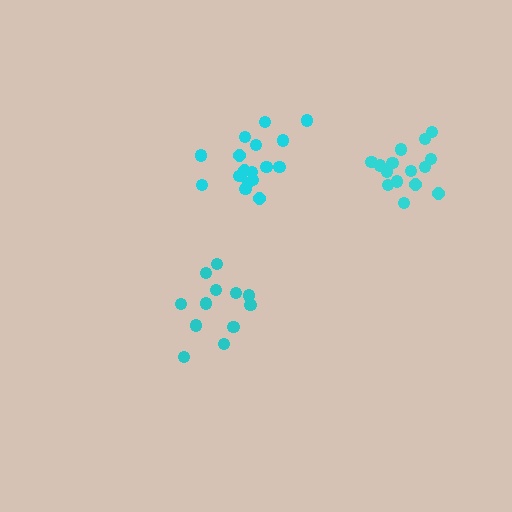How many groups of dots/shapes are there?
There are 3 groups.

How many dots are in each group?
Group 1: 15 dots, Group 2: 12 dots, Group 3: 17 dots (44 total).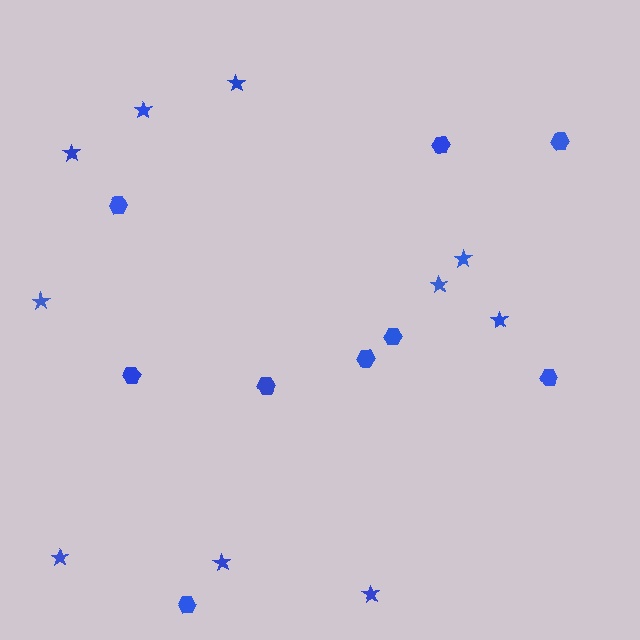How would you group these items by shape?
There are 2 groups: one group of hexagons (9) and one group of stars (10).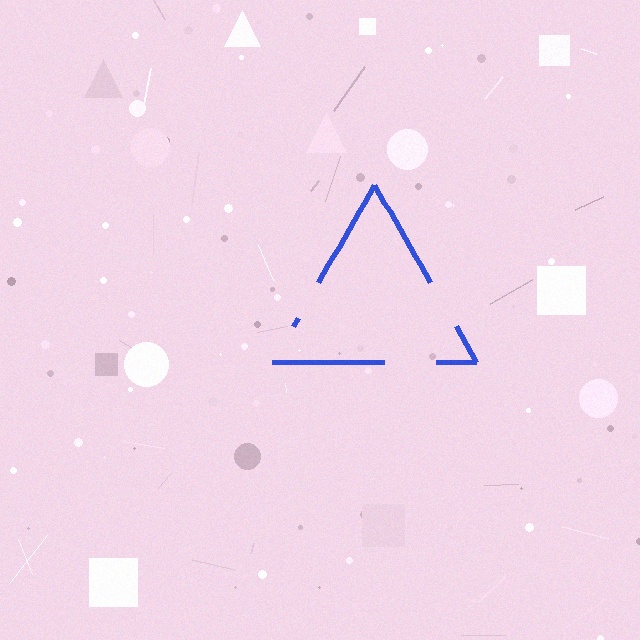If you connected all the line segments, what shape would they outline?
They would outline a triangle.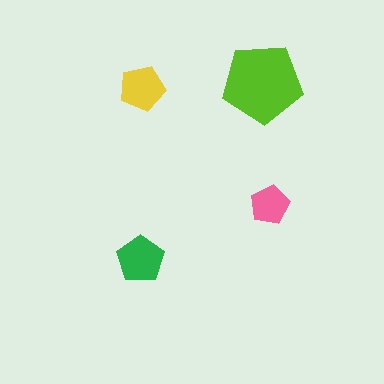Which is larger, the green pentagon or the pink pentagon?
The green one.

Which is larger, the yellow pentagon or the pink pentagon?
The yellow one.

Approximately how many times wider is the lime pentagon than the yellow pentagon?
About 2 times wider.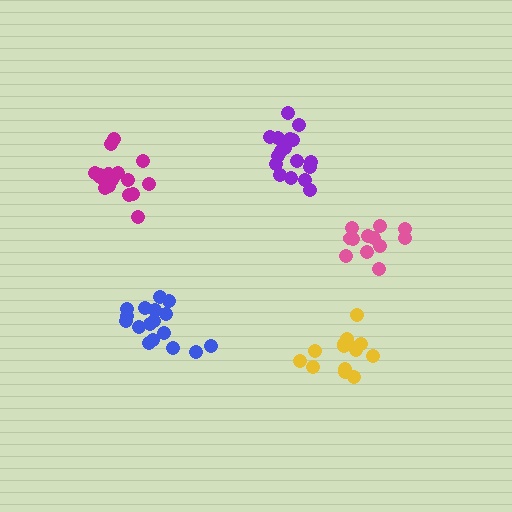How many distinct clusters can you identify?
There are 5 distinct clusters.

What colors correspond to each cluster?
The clusters are colored: pink, blue, purple, yellow, magenta.